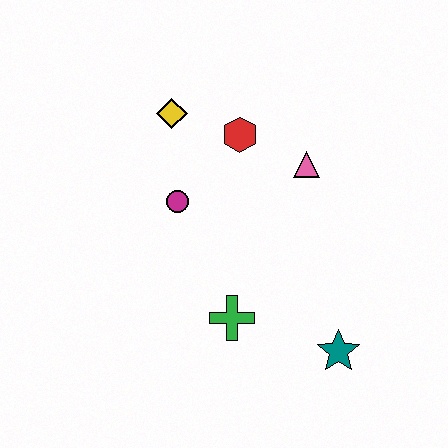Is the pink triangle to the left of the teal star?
Yes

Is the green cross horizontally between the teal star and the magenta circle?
Yes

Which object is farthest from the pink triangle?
The teal star is farthest from the pink triangle.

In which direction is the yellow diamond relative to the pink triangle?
The yellow diamond is to the left of the pink triangle.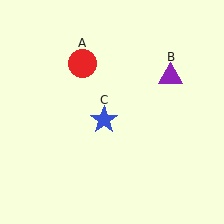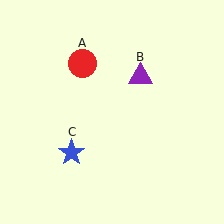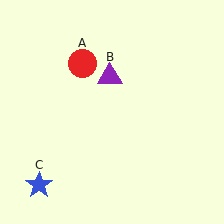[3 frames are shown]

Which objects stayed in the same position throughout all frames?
Red circle (object A) remained stationary.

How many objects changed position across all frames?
2 objects changed position: purple triangle (object B), blue star (object C).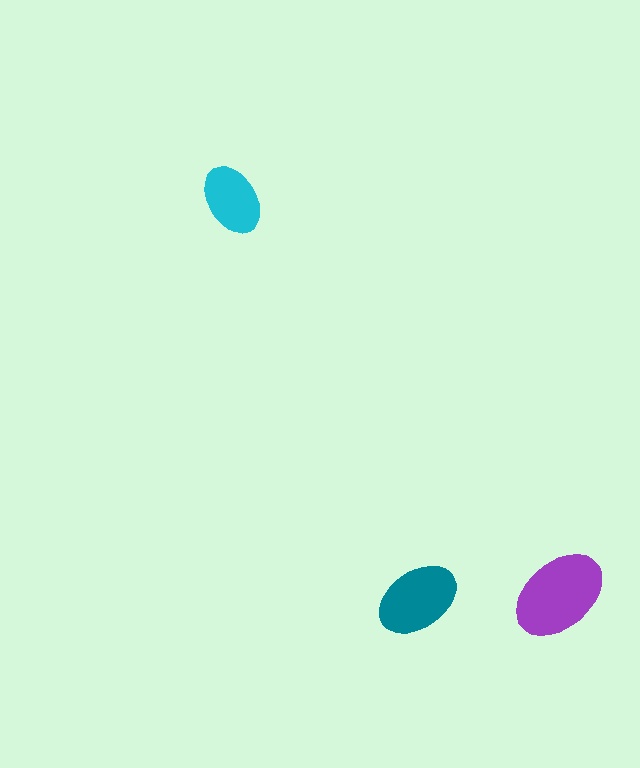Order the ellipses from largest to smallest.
the purple one, the teal one, the cyan one.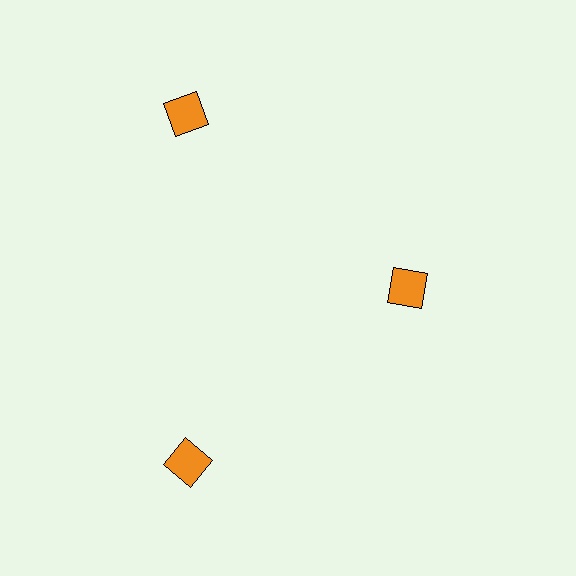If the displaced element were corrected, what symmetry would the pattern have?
It would have 3-fold rotational symmetry — the pattern would map onto itself every 120 degrees.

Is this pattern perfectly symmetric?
No. The 3 orange diamonds are arranged in a ring, but one element near the 3 o'clock position is pulled inward toward the center, breaking the 3-fold rotational symmetry.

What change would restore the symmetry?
The symmetry would be restored by moving it outward, back onto the ring so that all 3 diamonds sit at equal angles and equal distance from the center.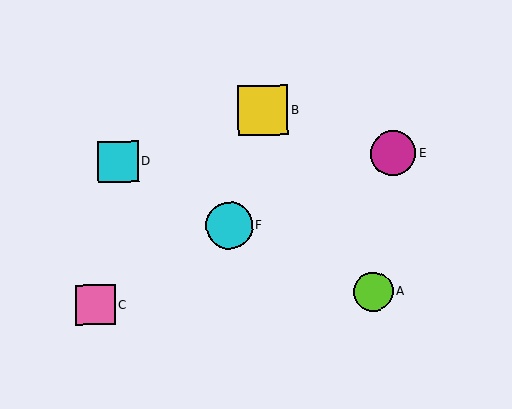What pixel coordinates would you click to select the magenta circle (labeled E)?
Click at (393, 153) to select the magenta circle E.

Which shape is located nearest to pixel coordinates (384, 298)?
The lime circle (labeled A) at (373, 292) is nearest to that location.